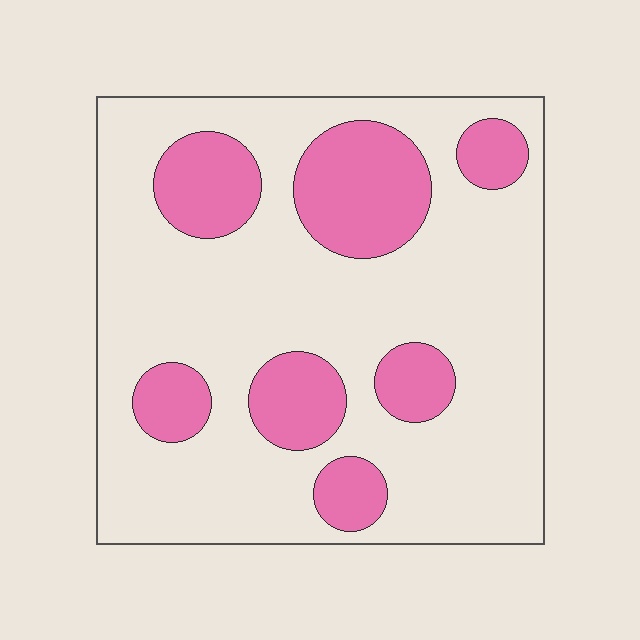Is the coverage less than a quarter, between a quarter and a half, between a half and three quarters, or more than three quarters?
Between a quarter and a half.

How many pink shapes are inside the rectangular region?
7.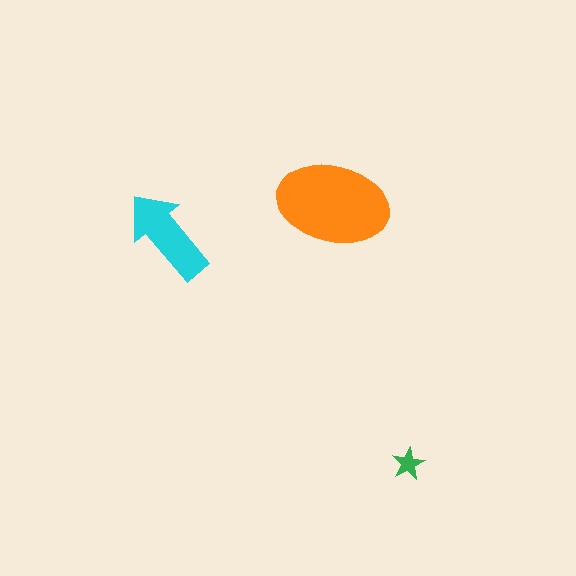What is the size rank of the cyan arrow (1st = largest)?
2nd.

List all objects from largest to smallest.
The orange ellipse, the cyan arrow, the green star.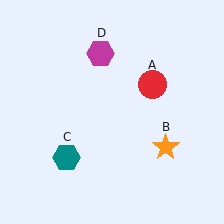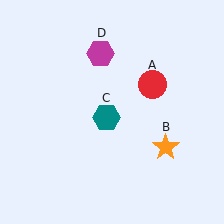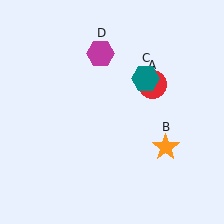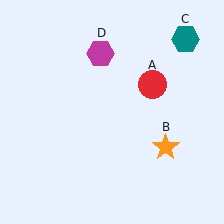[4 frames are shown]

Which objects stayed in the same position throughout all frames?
Red circle (object A) and orange star (object B) and magenta hexagon (object D) remained stationary.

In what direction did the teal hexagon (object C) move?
The teal hexagon (object C) moved up and to the right.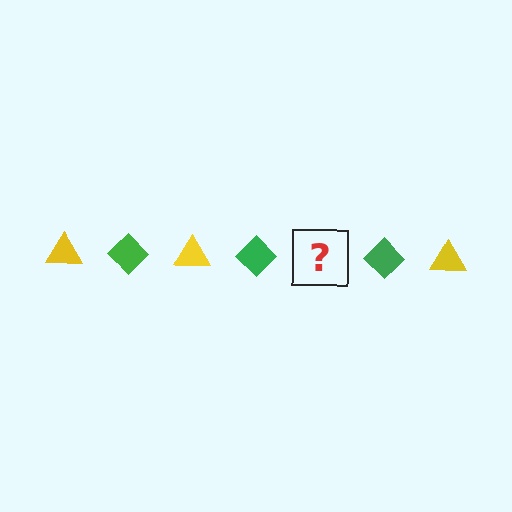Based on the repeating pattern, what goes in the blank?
The blank should be a yellow triangle.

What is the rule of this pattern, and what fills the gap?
The rule is that the pattern alternates between yellow triangle and green diamond. The gap should be filled with a yellow triangle.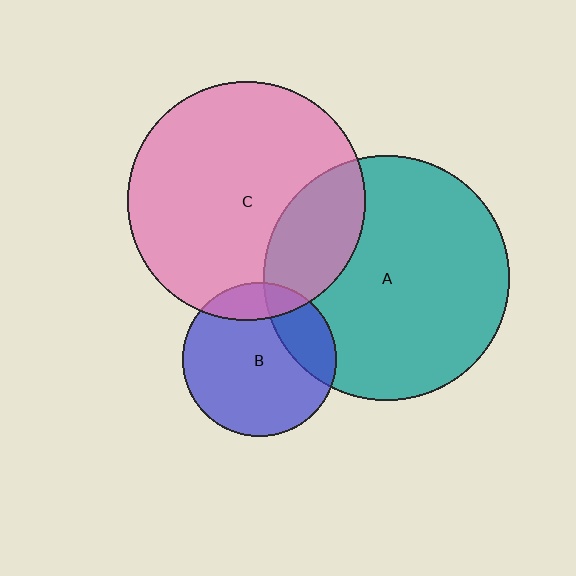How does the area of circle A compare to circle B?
Approximately 2.5 times.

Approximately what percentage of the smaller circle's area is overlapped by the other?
Approximately 15%.